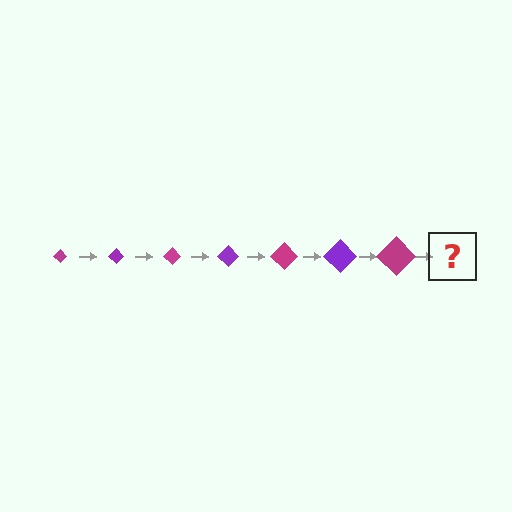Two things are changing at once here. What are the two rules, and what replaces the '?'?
The two rules are that the diamond grows larger each step and the color cycles through magenta and purple. The '?' should be a purple diamond, larger than the previous one.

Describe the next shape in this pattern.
It should be a purple diamond, larger than the previous one.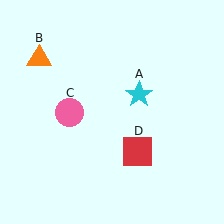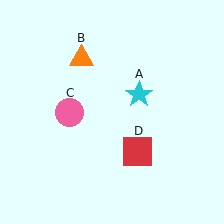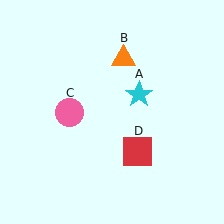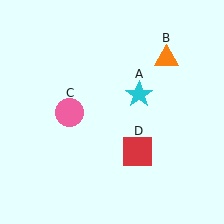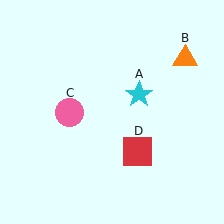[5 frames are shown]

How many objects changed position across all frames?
1 object changed position: orange triangle (object B).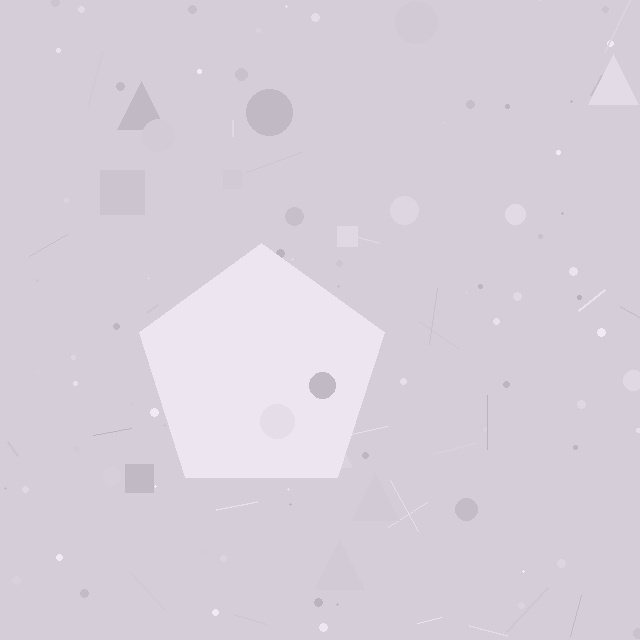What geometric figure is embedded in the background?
A pentagon is embedded in the background.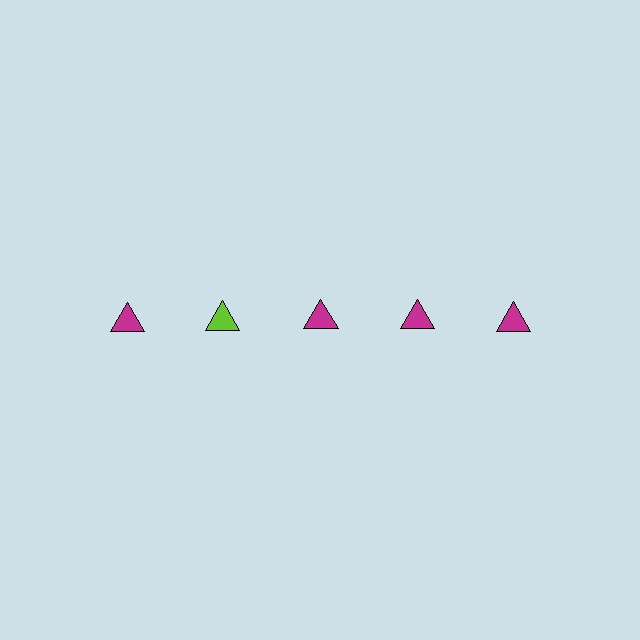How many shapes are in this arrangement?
There are 5 shapes arranged in a grid pattern.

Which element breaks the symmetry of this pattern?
The lime triangle in the top row, second from left column breaks the symmetry. All other shapes are magenta triangles.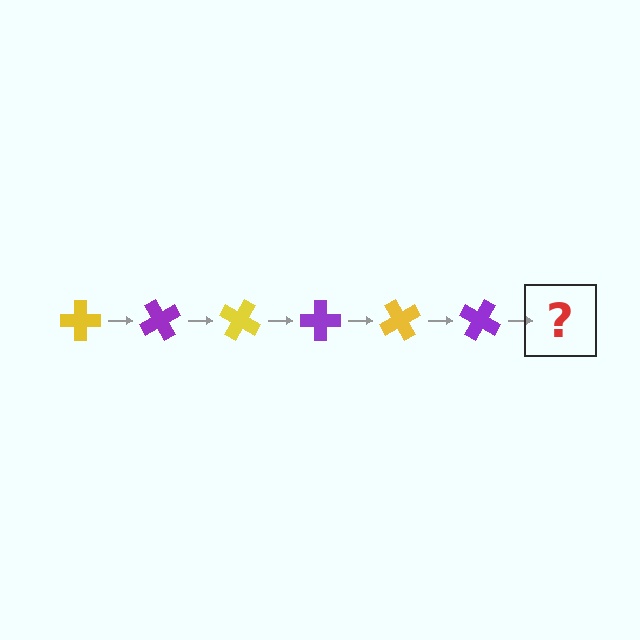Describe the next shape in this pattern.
It should be a yellow cross, rotated 360 degrees from the start.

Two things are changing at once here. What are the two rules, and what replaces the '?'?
The two rules are that it rotates 60 degrees each step and the color cycles through yellow and purple. The '?' should be a yellow cross, rotated 360 degrees from the start.